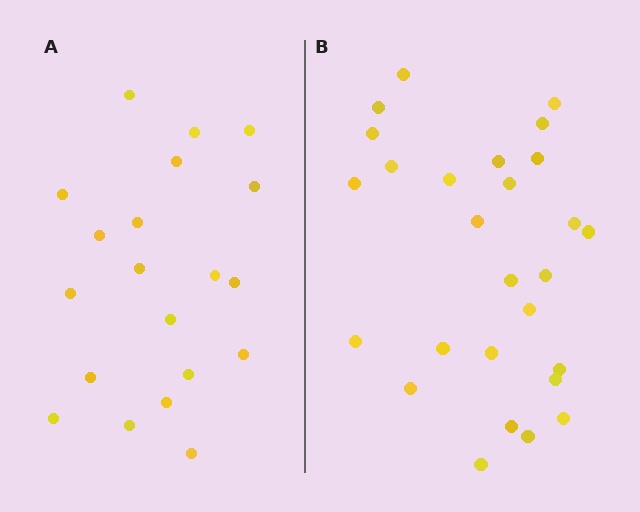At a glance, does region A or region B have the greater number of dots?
Region B (the right region) has more dots.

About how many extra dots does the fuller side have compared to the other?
Region B has roughly 8 or so more dots than region A.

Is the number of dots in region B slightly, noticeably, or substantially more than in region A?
Region B has noticeably more, but not dramatically so. The ratio is roughly 1.4 to 1.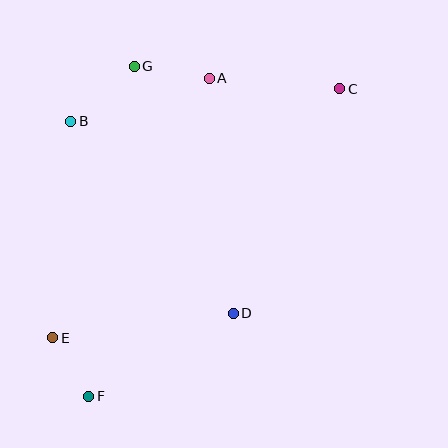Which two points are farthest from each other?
Points C and F are farthest from each other.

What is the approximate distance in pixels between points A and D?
The distance between A and D is approximately 236 pixels.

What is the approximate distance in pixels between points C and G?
The distance between C and G is approximately 207 pixels.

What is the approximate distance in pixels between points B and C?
The distance between B and C is approximately 271 pixels.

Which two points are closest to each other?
Points E and F are closest to each other.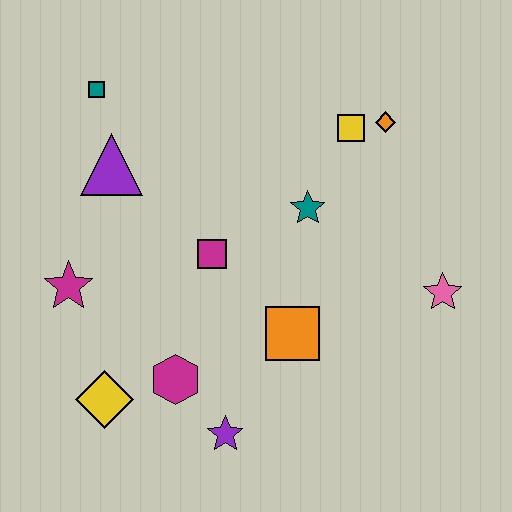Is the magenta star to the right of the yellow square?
No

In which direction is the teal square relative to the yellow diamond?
The teal square is above the yellow diamond.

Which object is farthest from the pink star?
The teal square is farthest from the pink star.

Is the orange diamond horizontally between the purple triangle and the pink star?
Yes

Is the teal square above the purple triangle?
Yes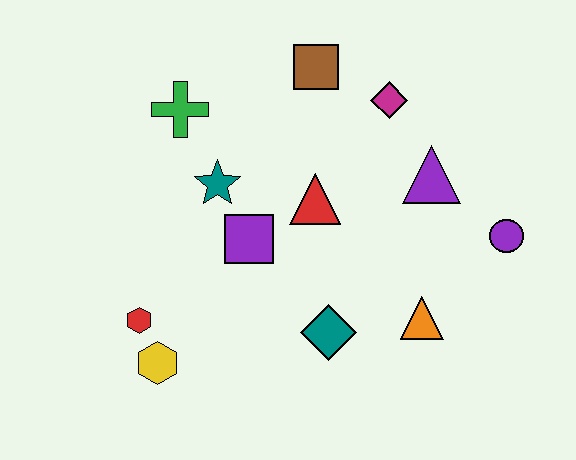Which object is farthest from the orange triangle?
The green cross is farthest from the orange triangle.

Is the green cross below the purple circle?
No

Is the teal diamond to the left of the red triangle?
No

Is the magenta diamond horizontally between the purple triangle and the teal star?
Yes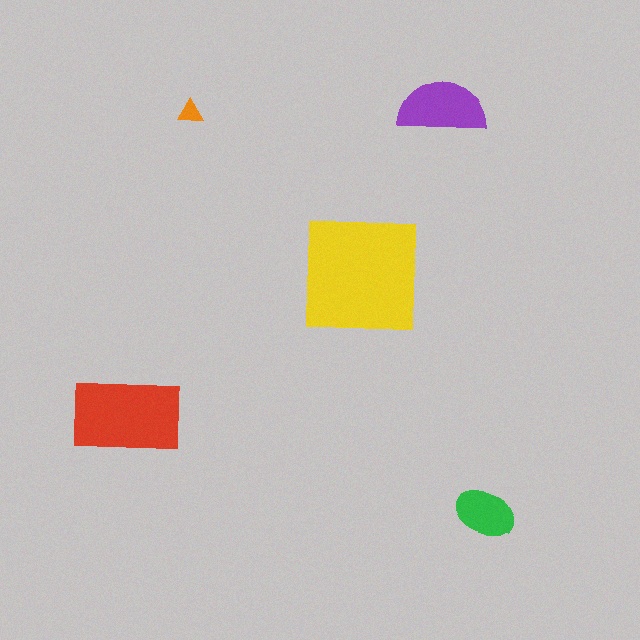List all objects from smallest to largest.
The orange triangle, the green ellipse, the purple semicircle, the red rectangle, the yellow square.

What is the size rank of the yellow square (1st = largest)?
1st.